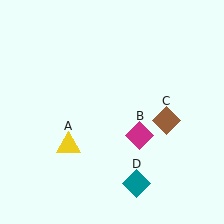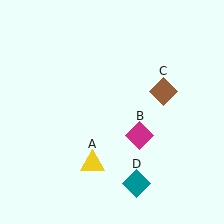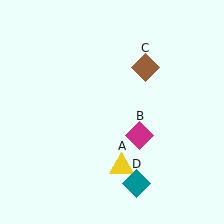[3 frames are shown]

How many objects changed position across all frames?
2 objects changed position: yellow triangle (object A), brown diamond (object C).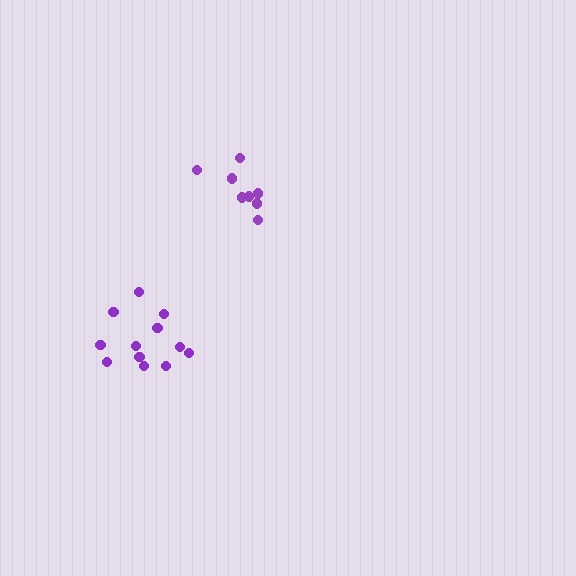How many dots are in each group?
Group 1: 8 dots, Group 2: 12 dots (20 total).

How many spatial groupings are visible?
There are 2 spatial groupings.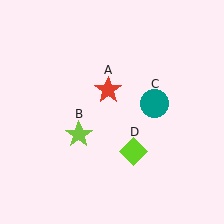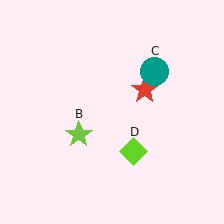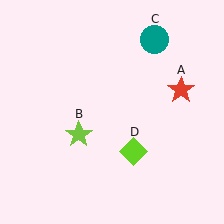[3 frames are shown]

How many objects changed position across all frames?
2 objects changed position: red star (object A), teal circle (object C).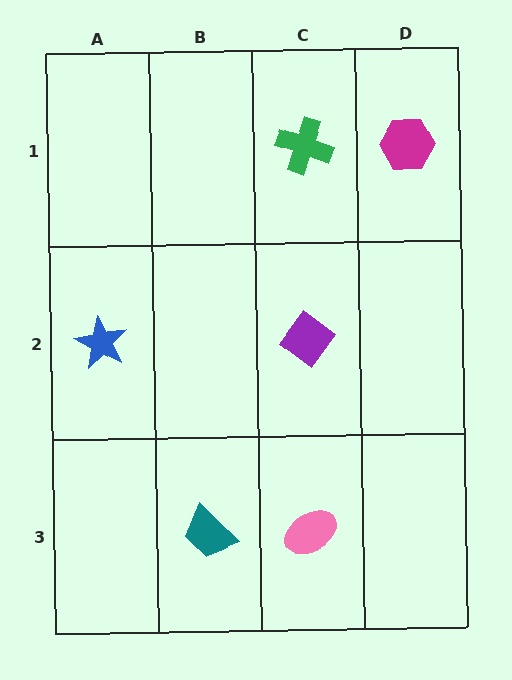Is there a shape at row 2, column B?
No, that cell is empty.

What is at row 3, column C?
A pink ellipse.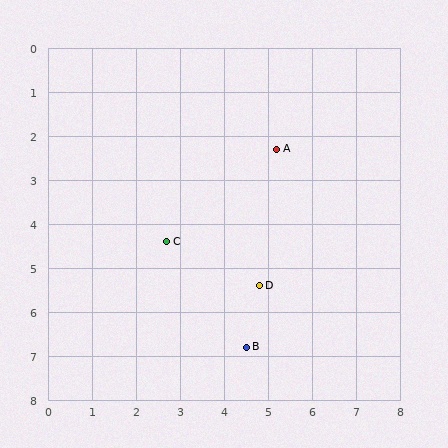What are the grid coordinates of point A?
Point A is at approximately (5.2, 2.3).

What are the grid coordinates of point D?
Point D is at approximately (4.8, 5.4).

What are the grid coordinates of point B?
Point B is at approximately (4.5, 6.8).